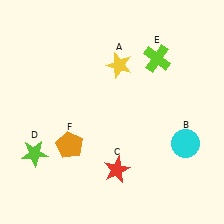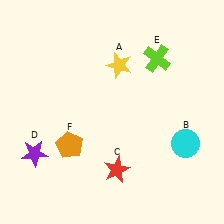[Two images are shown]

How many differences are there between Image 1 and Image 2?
There is 1 difference between the two images.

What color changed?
The star (D) changed from lime in Image 1 to purple in Image 2.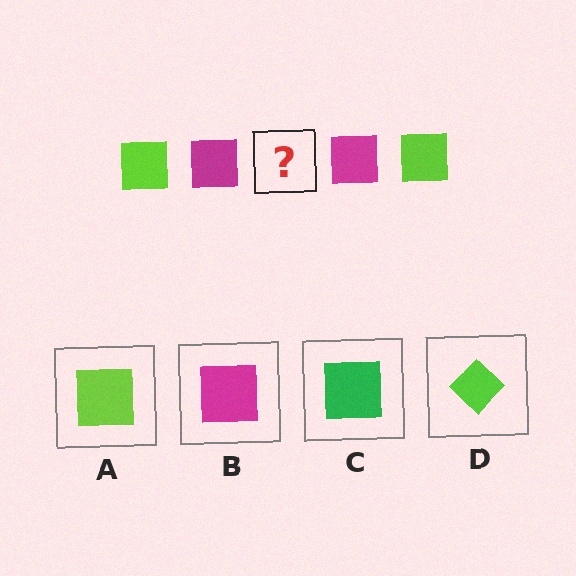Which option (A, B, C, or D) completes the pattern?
A.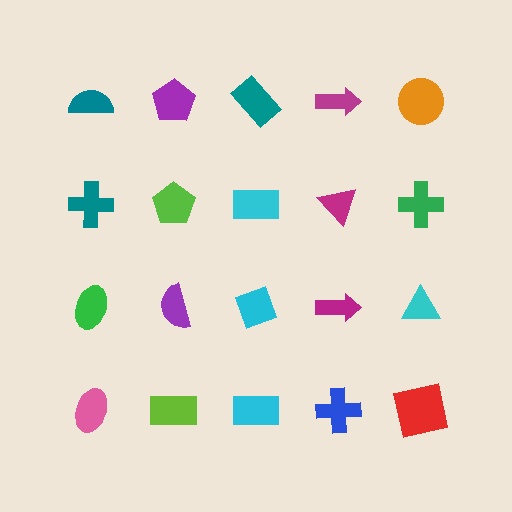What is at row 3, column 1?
A green ellipse.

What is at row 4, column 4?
A blue cross.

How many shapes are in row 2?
5 shapes.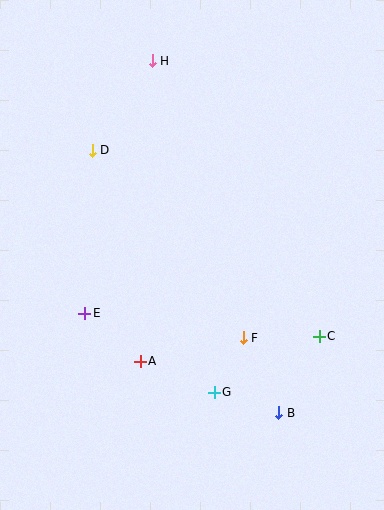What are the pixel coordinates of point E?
Point E is at (85, 313).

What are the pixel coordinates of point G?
Point G is at (214, 392).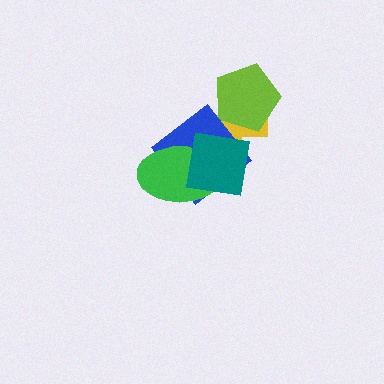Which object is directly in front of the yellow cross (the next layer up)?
The lime pentagon is directly in front of the yellow cross.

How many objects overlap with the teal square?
3 objects overlap with the teal square.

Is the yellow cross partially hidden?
Yes, it is partially covered by another shape.